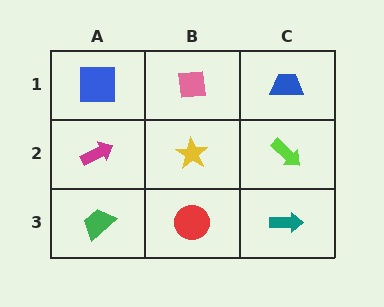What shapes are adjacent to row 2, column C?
A blue trapezoid (row 1, column C), a teal arrow (row 3, column C), a yellow star (row 2, column B).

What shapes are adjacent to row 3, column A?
A magenta arrow (row 2, column A), a red circle (row 3, column B).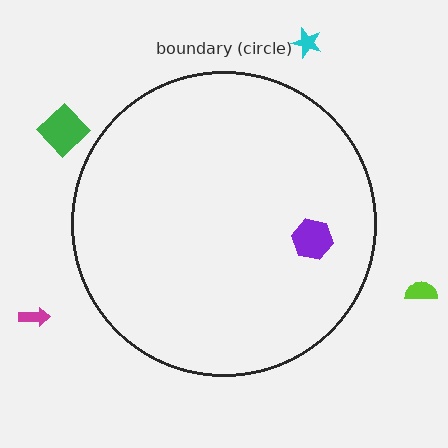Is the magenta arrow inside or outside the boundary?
Outside.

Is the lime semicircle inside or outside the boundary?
Outside.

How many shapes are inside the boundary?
1 inside, 4 outside.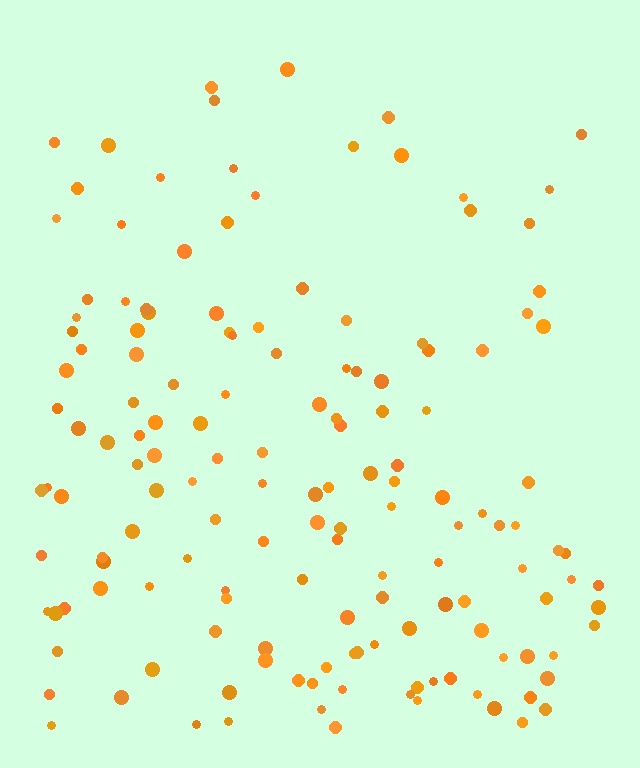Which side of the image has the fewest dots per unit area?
The top.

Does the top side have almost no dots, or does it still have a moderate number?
Still a moderate number, just noticeably fewer than the bottom.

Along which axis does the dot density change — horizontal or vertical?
Vertical.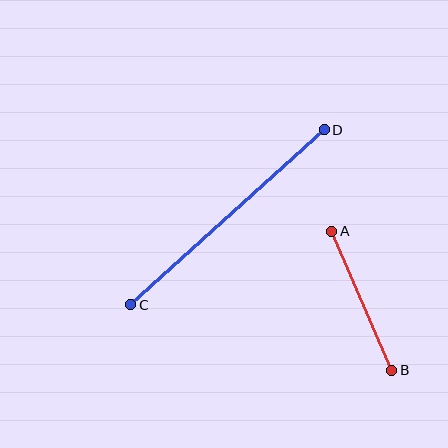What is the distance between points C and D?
The distance is approximately 261 pixels.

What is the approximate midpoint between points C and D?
The midpoint is at approximately (228, 217) pixels.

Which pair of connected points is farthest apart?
Points C and D are farthest apart.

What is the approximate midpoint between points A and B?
The midpoint is at approximately (362, 301) pixels.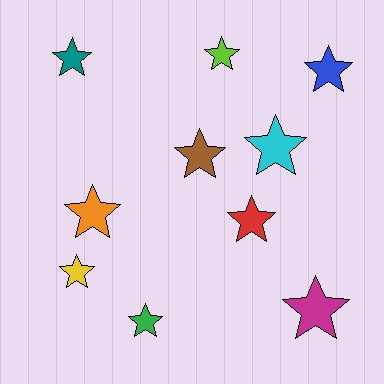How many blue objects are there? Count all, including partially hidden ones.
There is 1 blue object.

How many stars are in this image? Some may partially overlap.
There are 10 stars.